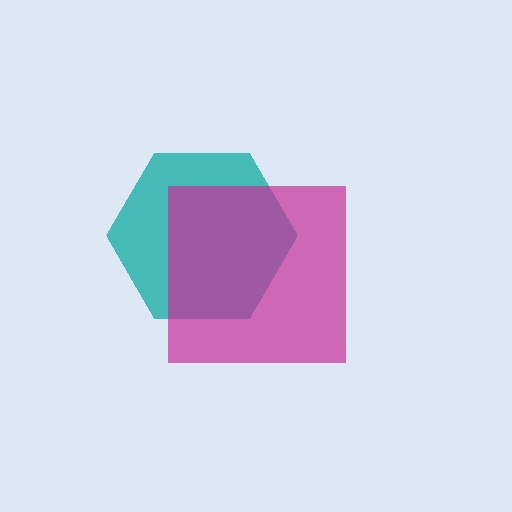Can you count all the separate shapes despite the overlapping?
Yes, there are 2 separate shapes.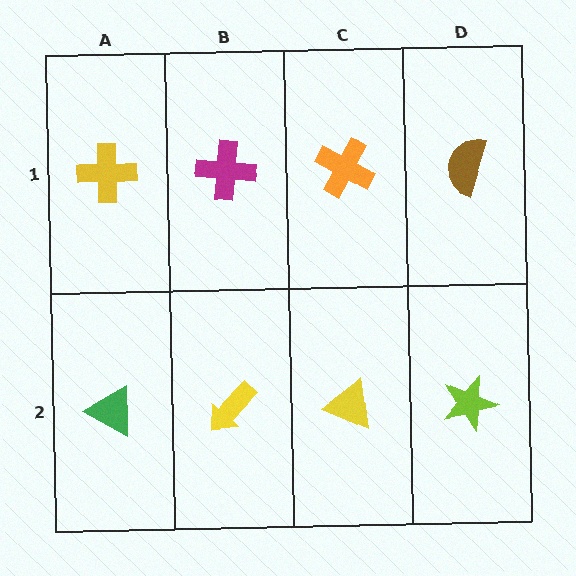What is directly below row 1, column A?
A green triangle.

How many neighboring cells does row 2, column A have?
2.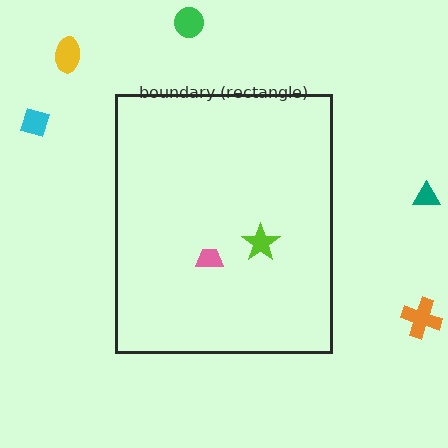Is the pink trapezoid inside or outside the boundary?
Inside.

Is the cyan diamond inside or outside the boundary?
Outside.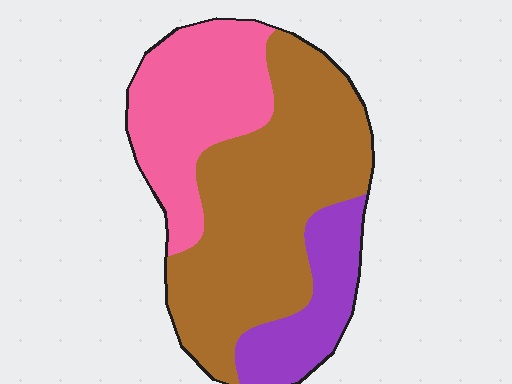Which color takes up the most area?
Brown, at roughly 55%.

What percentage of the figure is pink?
Pink covers about 30% of the figure.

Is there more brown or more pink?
Brown.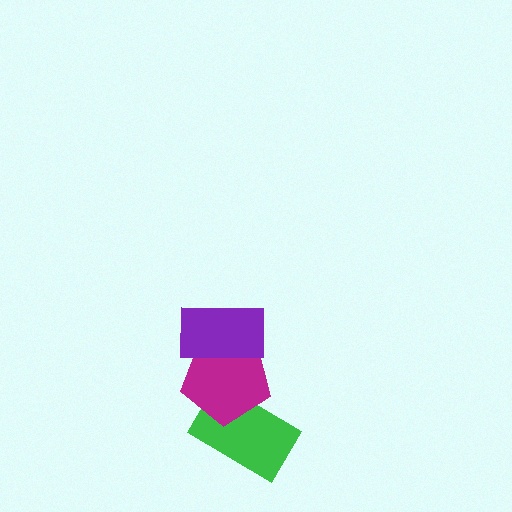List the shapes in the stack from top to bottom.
From top to bottom: the purple rectangle, the magenta pentagon, the green rectangle.